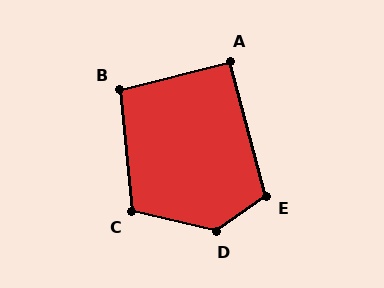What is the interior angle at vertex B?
Approximately 99 degrees (obtuse).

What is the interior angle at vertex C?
Approximately 109 degrees (obtuse).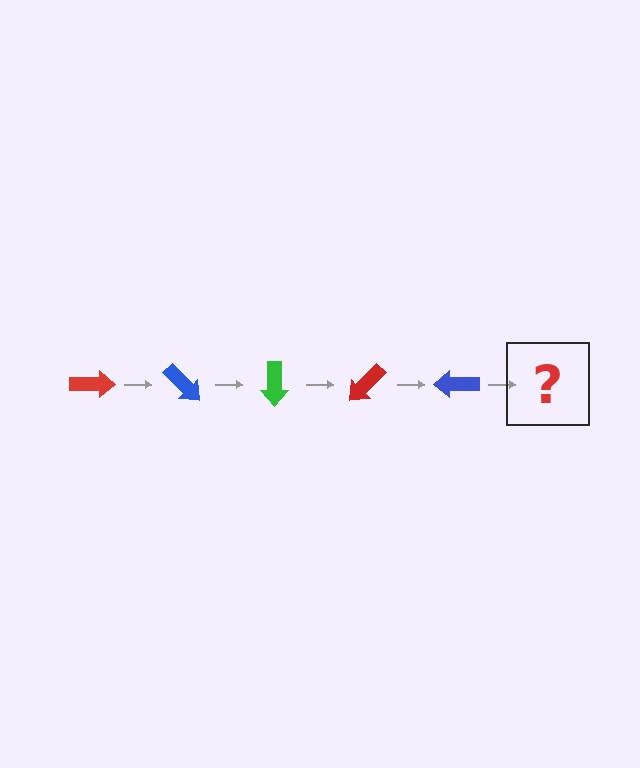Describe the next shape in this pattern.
It should be a green arrow, rotated 225 degrees from the start.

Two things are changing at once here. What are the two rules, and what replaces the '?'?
The two rules are that it rotates 45 degrees each step and the color cycles through red, blue, and green. The '?' should be a green arrow, rotated 225 degrees from the start.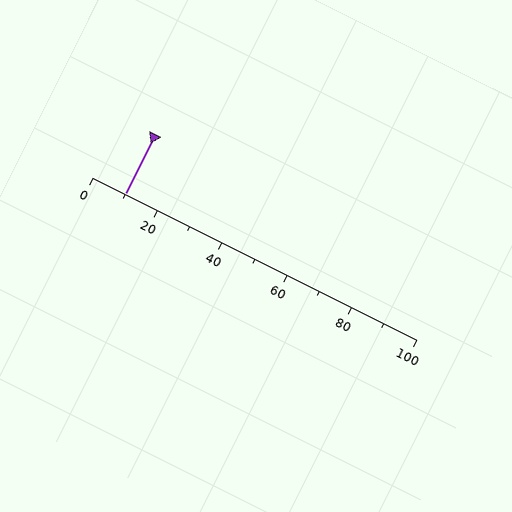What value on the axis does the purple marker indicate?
The marker indicates approximately 10.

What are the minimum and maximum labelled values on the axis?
The axis runs from 0 to 100.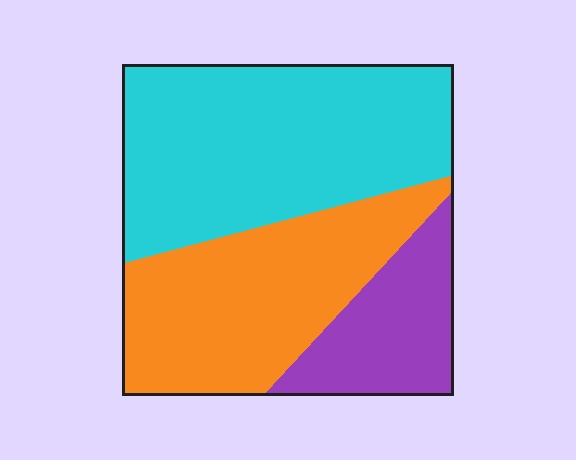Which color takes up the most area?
Cyan, at roughly 45%.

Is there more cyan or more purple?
Cyan.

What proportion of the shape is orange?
Orange takes up about one third (1/3) of the shape.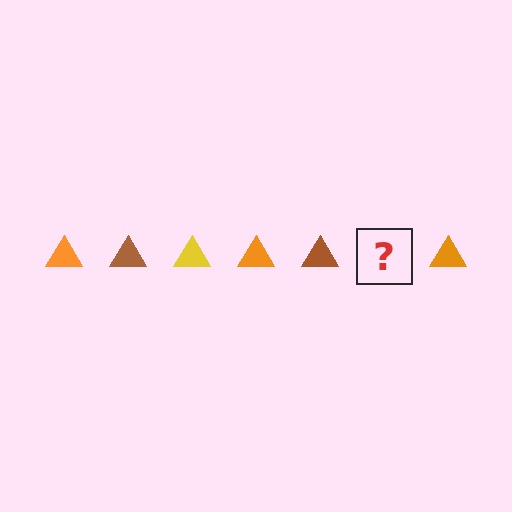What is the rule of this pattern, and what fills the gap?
The rule is that the pattern cycles through orange, brown, yellow triangles. The gap should be filled with a yellow triangle.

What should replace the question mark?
The question mark should be replaced with a yellow triangle.